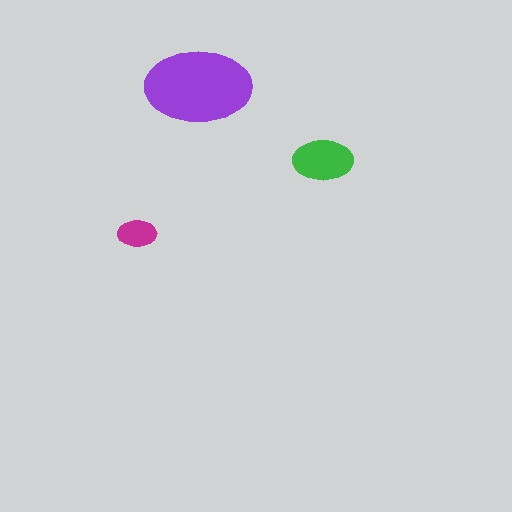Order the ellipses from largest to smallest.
the purple one, the green one, the magenta one.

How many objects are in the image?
There are 3 objects in the image.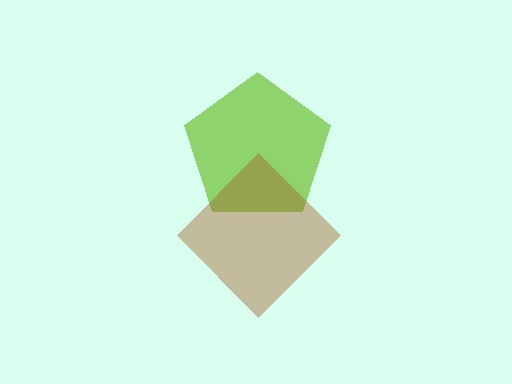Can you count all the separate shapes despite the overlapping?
Yes, there are 2 separate shapes.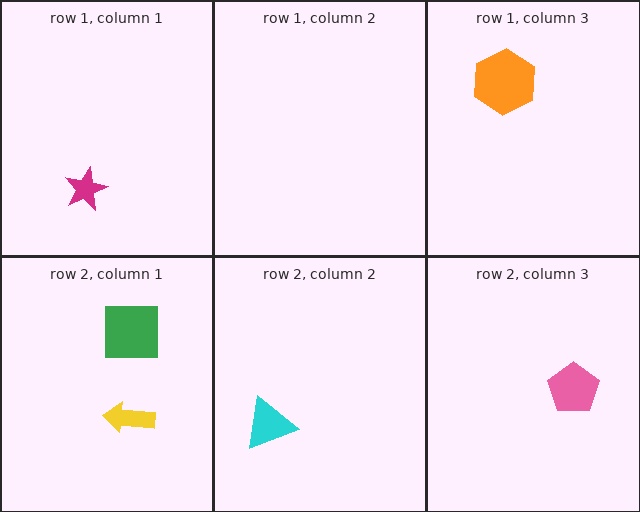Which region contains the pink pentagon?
The row 2, column 3 region.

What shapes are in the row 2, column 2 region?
The cyan triangle.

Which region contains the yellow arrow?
The row 2, column 1 region.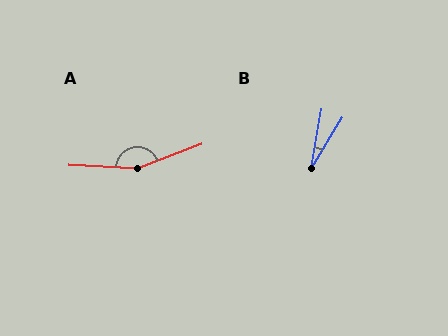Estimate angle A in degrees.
Approximately 156 degrees.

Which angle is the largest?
A, at approximately 156 degrees.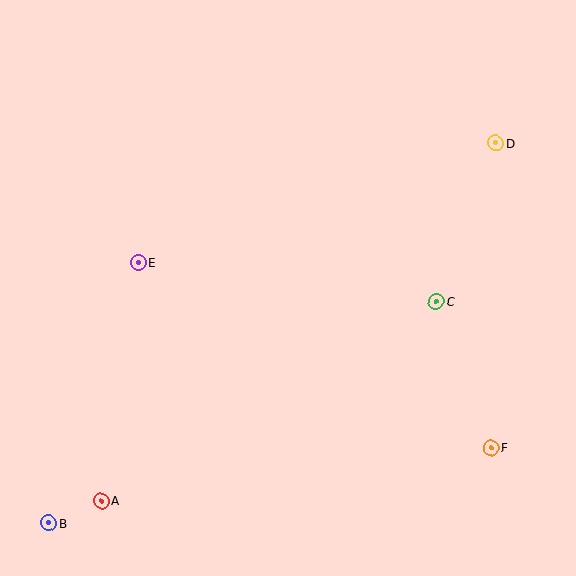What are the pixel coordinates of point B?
Point B is at (49, 523).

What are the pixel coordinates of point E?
Point E is at (138, 262).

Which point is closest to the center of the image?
Point C at (436, 301) is closest to the center.